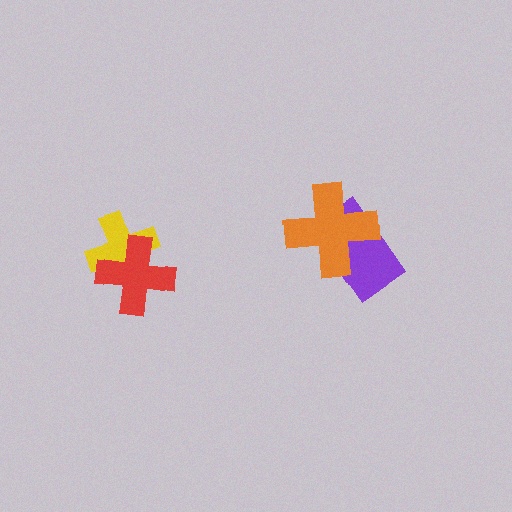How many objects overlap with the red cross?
1 object overlaps with the red cross.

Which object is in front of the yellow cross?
The red cross is in front of the yellow cross.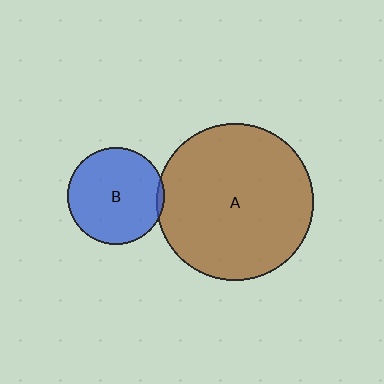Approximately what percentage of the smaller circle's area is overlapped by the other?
Approximately 5%.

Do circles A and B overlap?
Yes.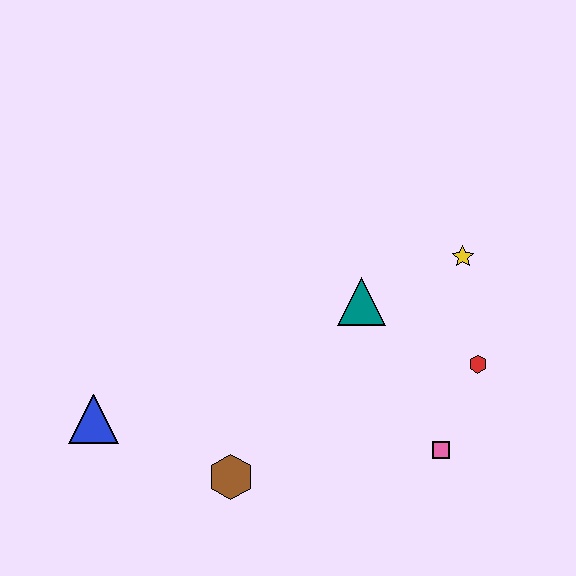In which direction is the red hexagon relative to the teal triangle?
The red hexagon is to the right of the teal triangle.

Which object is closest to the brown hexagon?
The blue triangle is closest to the brown hexagon.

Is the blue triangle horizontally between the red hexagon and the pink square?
No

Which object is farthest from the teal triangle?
The blue triangle is farthest from the teal triangle.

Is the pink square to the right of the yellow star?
No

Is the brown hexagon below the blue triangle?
Yes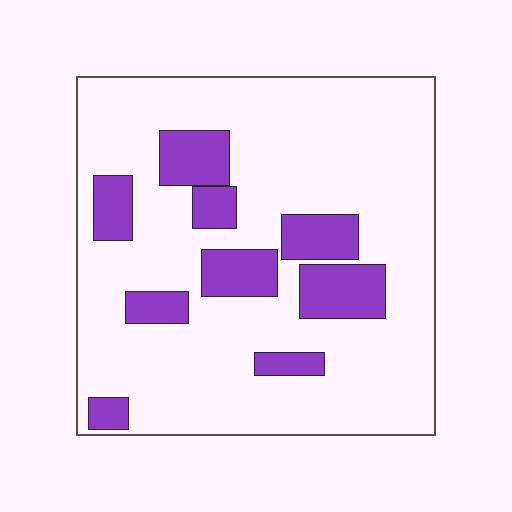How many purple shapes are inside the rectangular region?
9.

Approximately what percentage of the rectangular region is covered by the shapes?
Approximately 20%.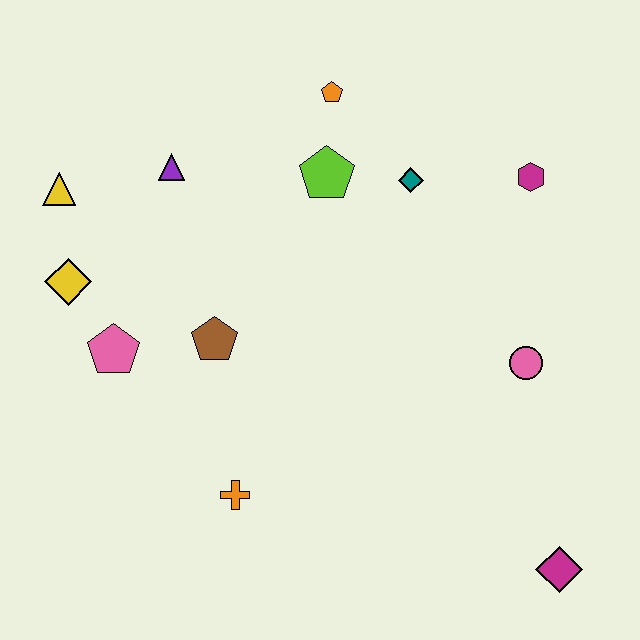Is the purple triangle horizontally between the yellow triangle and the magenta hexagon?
Yes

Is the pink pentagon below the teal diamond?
Yes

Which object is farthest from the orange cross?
The magenta hexagon is farthest from the orange cross.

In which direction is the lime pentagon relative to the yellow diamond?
The lime pentagon is to the right of the yellow diamond.